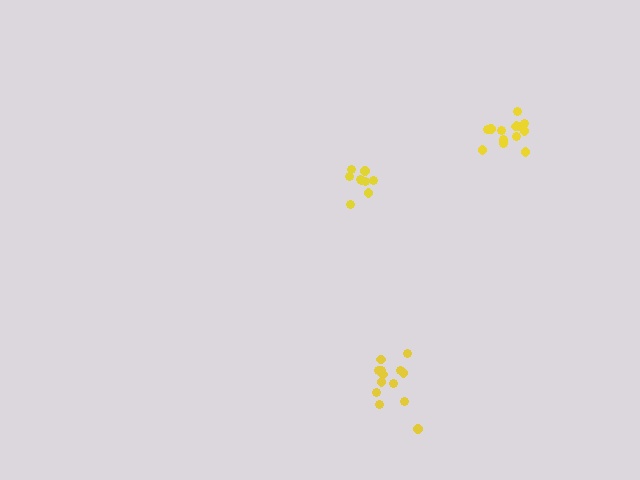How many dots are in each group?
Group 1: 9 dots, Group 2: 13 dots, Group 3: 15 dots (37 total).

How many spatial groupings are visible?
There are 3 spatial groupings.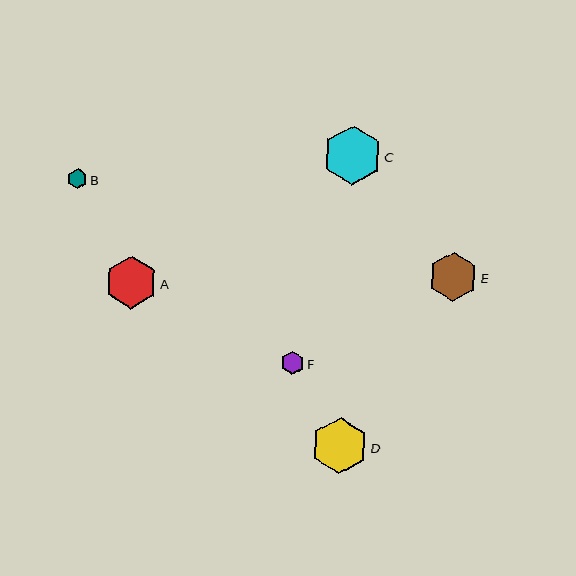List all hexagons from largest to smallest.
From largest to smallest: C, D, A, E, F, B.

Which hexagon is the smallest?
Hexagon B is the smallest with a size of approximately 21 pixels.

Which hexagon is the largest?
Hexagon C is the largest with a size of approximately 59 pixels.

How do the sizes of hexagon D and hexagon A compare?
Hexagon D and hexagon A are approximately the same size.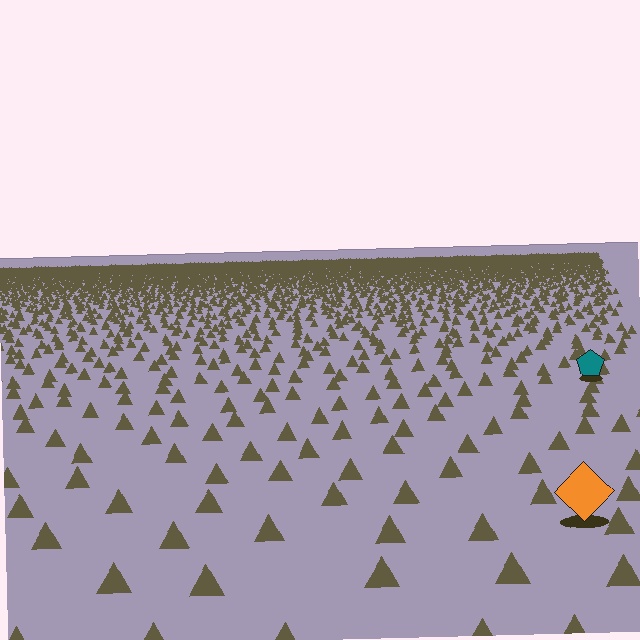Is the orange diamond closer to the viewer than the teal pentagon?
Yes. The orange diamond is closer — you can tell from the texture gradient: the ground texture is coarser near it.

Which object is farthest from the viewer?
The teal pentagon is farthest from the viewer. It appears smaller and the ground texture around it is denser.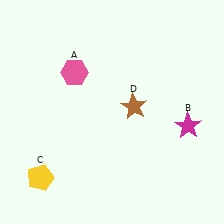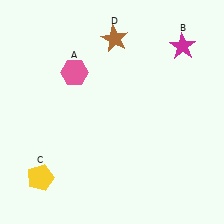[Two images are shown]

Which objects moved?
The objects that moved are: the magenta star (B), the brown star (D).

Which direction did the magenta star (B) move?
The magenta star (B) moved up.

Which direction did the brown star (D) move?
The brown star (D) moved up.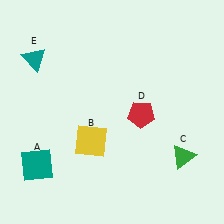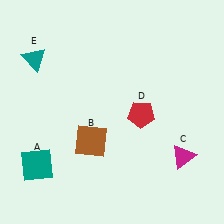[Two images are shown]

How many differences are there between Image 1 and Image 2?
There are 2 differences between the two images.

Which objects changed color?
B changed from yellow to brown. C changed from green to magenta.